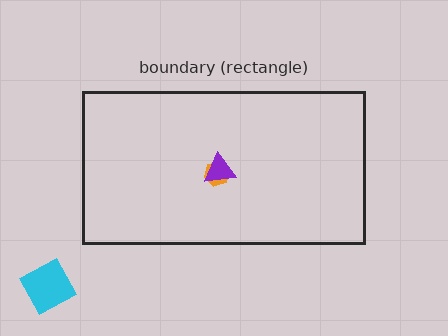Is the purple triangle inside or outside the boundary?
Inside.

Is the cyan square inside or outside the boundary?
Outside.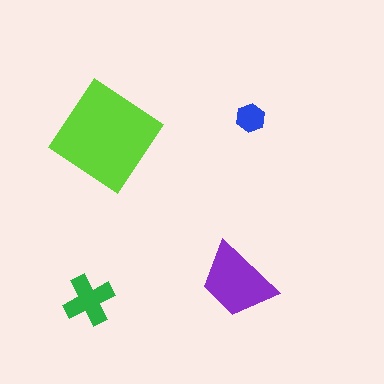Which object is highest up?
The blue hexagon is topmost.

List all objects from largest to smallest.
The lime diamond, the purple trapezoid, the green cross, the blue hexagon.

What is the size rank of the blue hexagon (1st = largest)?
4th.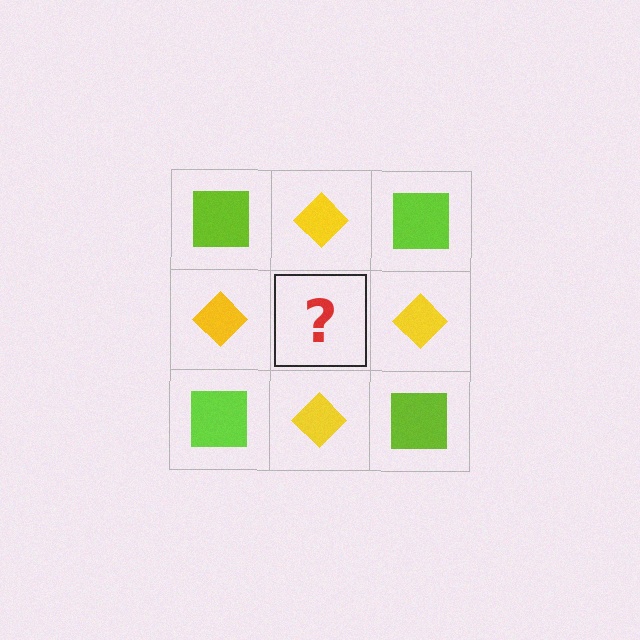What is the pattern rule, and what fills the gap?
The rule is that it alternates lime square and yellow diamond in a checkerboard pattern. The gap should be filled with a lime square.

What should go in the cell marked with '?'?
The missing cell should contain a lime square.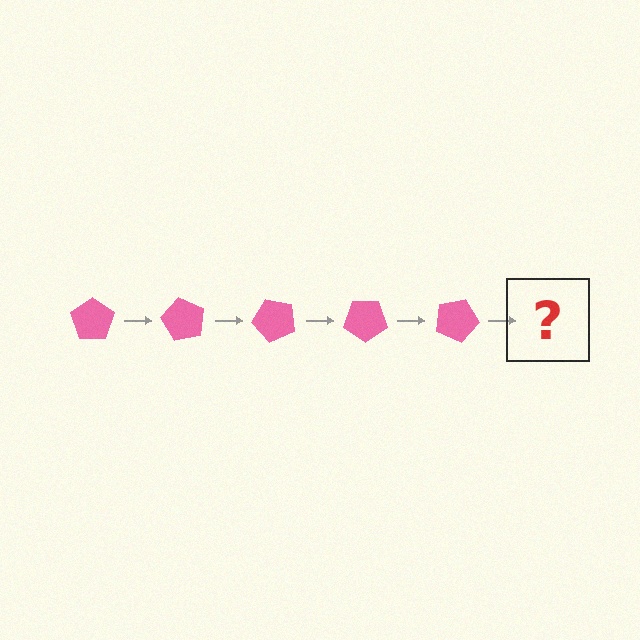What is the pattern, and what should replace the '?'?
The pattern is that the pentagon rotates 60 degrees each step. The '?' should be a pink pentagon rotated 300 degrees.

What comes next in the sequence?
The next element should be a pink pentagon rotated 300 degrees.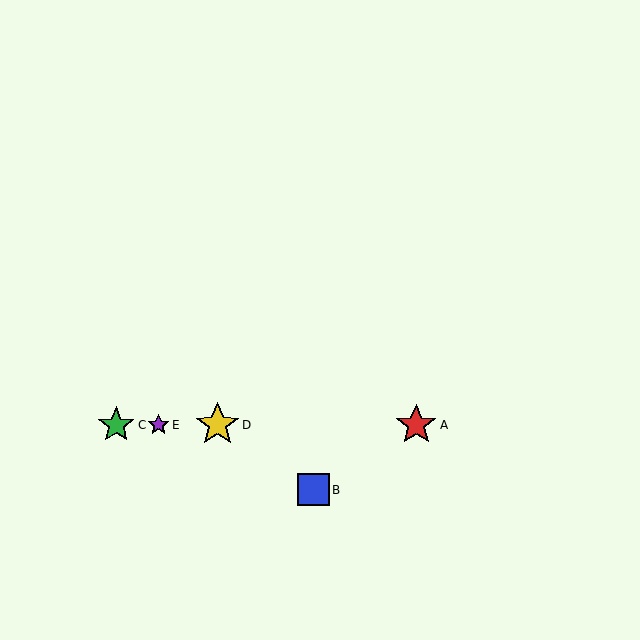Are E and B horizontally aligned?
No, E is at y≈425 and B is at y≈490.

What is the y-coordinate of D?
Object D is at y≈425.